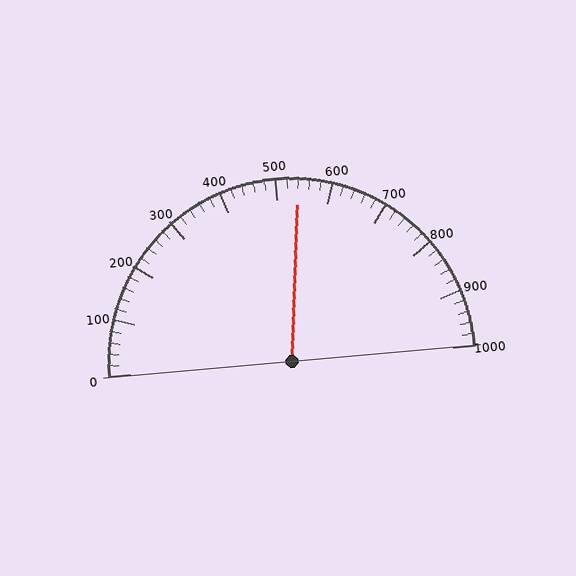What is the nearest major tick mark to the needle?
The nearest major tick mark is 500.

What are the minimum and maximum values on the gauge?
The gauge ranges from 0 to 1000.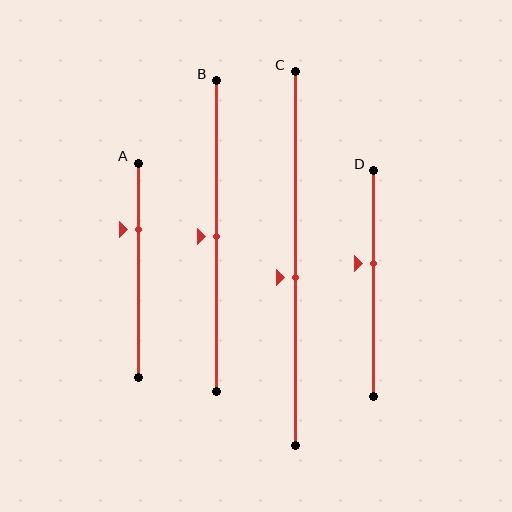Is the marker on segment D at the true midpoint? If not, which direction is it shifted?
No, the marker on segment D is shifted upward by about 9% of the segment length.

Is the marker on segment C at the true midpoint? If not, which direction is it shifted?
No, the marker on segment C is shifted downward by about 5% of the segment length.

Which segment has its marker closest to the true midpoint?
Segment B has its marker closest to the true midpoint.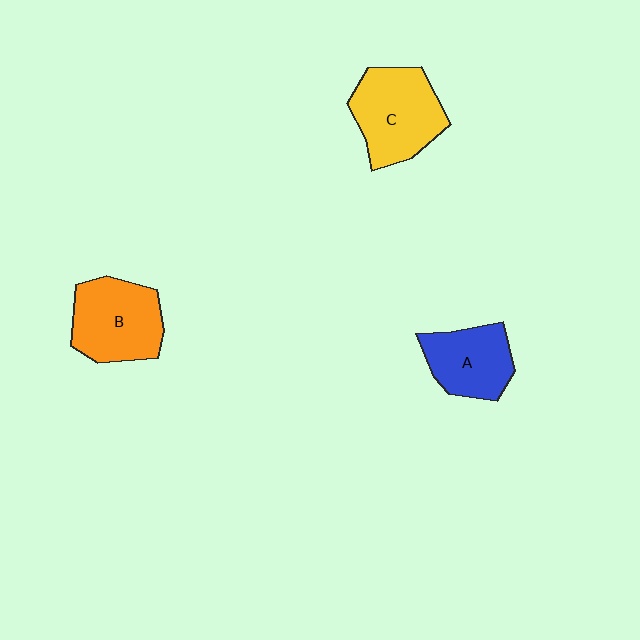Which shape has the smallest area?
Shape A (blue).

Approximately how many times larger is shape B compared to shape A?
Approximately 1.2 times.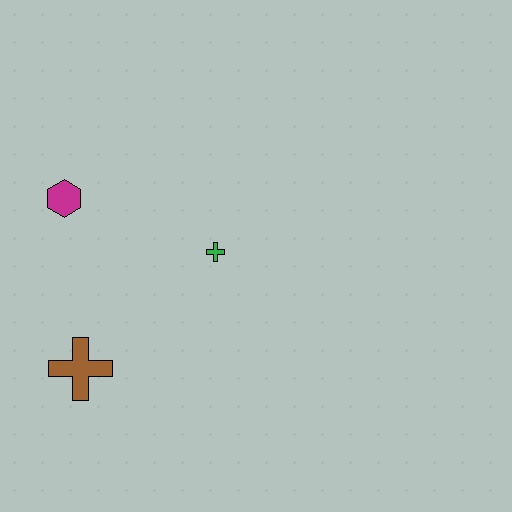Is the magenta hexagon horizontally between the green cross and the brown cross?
No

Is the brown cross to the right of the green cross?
No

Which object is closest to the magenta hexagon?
The green cross is closest to the magenta hexagon.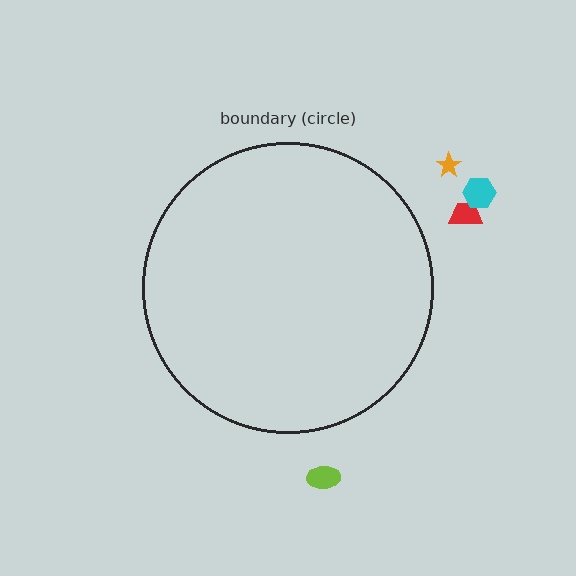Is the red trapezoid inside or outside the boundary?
Outside.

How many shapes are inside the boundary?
0 inside, 4 outside.